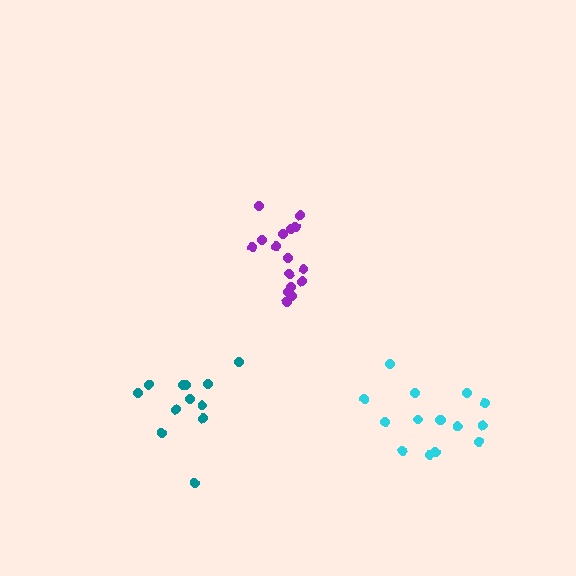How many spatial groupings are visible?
There are 3 spatial groupings.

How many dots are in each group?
Group 1: 12 dots, Group 2: 15 dots, Group 3: 16 dots (43 total).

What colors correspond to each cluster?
The clusters are colored: teal, cyan, purple.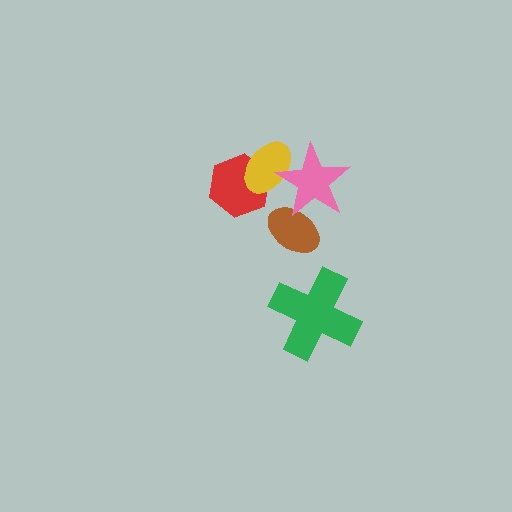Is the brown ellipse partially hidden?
Yes, it is partially covered by another shape.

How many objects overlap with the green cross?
0 objects overlap with the green cross.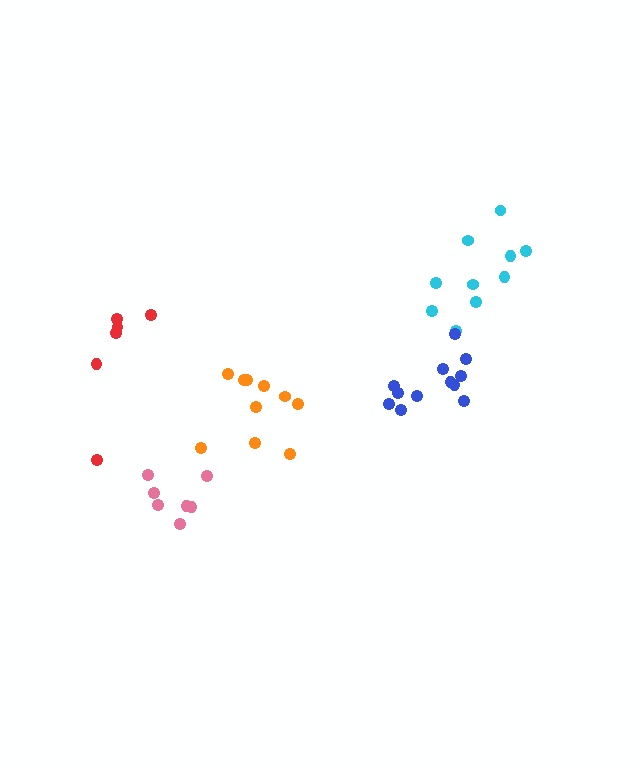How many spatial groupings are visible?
There are 5 spatial groupings.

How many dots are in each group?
Group 1: 6 dots, Group 2: 7 dots, Group 3: 10 dots, Group 4: 12 dots, Group 5: 10 dots (45 total).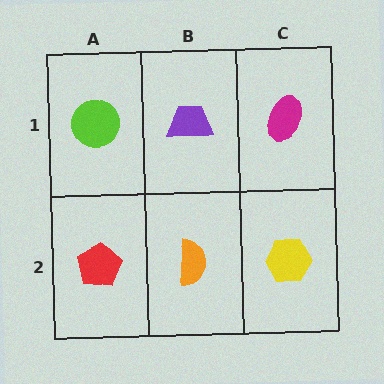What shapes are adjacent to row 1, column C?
A yellow hexagon (row 2, column C), a purple trapezoid (row 1, column B).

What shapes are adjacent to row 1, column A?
A red pentagon (row 2, column A), a purple trapezoid (row 1, column B).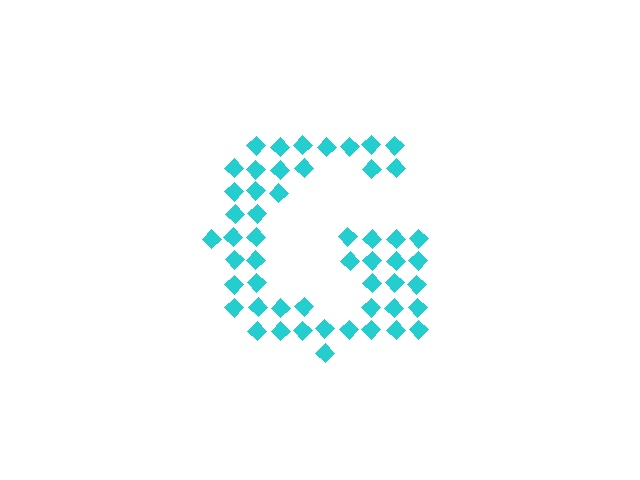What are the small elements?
The small elements are diamonds.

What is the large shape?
The large shape is the letter G.